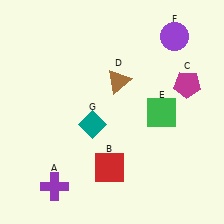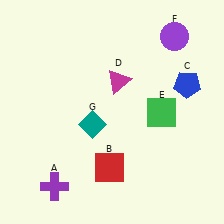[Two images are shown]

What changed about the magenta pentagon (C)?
In Image 1, C is magenta. In Image 2, it changed to blue.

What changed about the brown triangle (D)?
In Image 1, D is brown. In Image 2, it changed to magenta.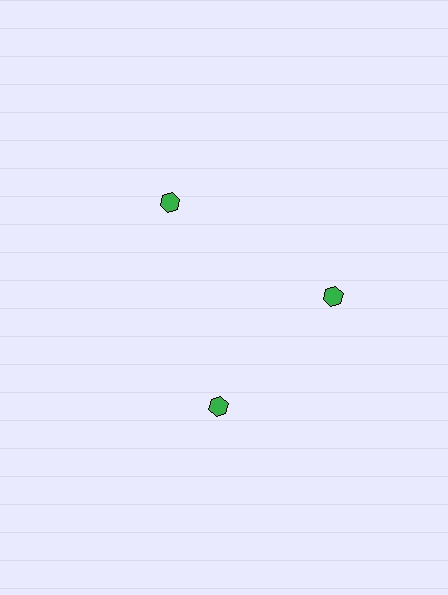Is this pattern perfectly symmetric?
No. The 3 green hexagons are arranged in a ring, but one element near the 7 o'clock position is rotated out of alignment along the ring, breaking the 3-fold rotational symmetry.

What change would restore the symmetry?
The symmetry would be restored by rotating it back into even spacing with its neighbors so that all 3 hexagons sit at equal angles and equal distance from the center.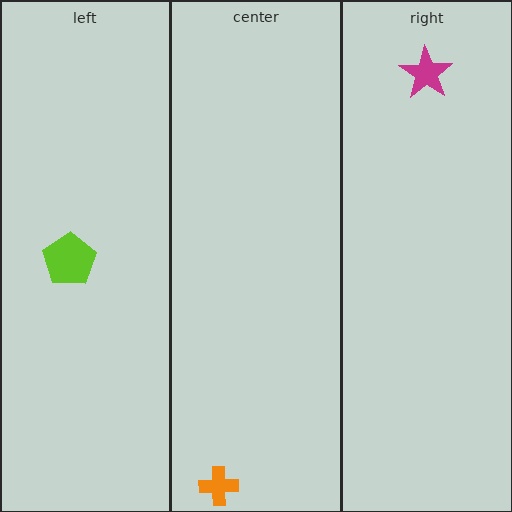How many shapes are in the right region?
1.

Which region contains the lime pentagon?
The left region.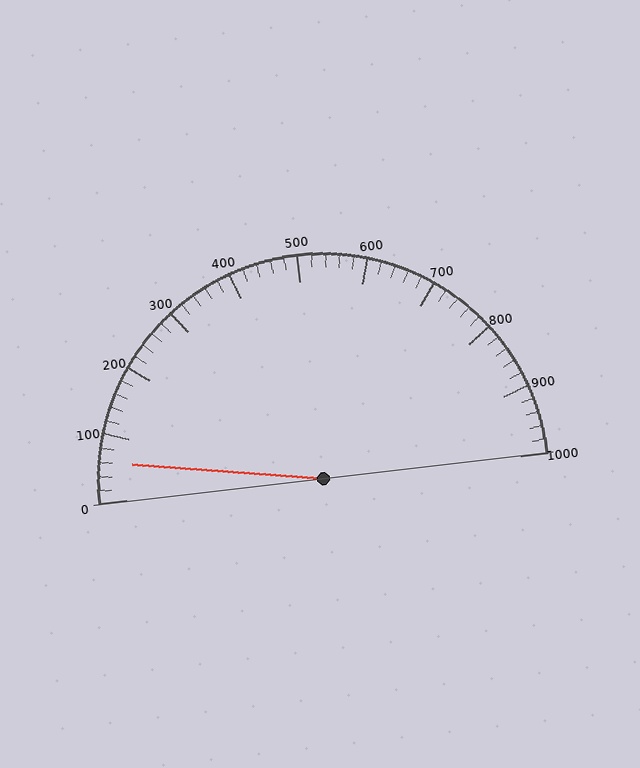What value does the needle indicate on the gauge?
The needle indicates approximately 60.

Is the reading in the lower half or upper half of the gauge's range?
The reading is in the lower half of the range (0 to 1000).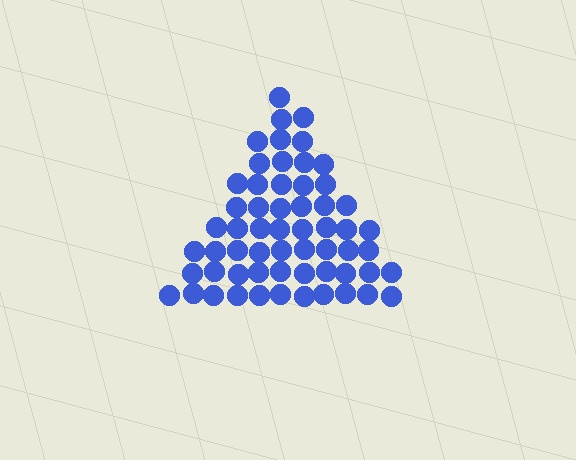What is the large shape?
The large shape is a triangle.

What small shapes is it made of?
It is made of small circles.